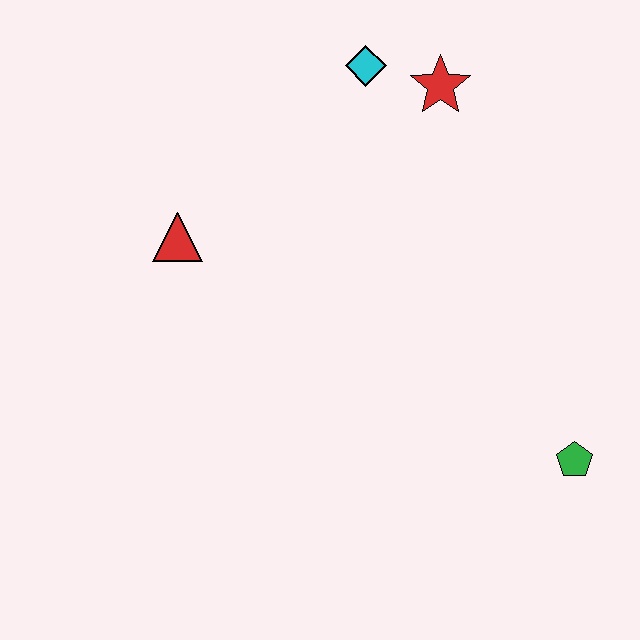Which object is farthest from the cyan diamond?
The green pentagon is farthest from the cyan diamond.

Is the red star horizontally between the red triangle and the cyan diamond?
No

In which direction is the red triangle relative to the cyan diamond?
The red triangle is to the left of the cyan diamond.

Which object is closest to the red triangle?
The cyan diamond is closest to the red triangle.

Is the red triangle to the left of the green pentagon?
Yes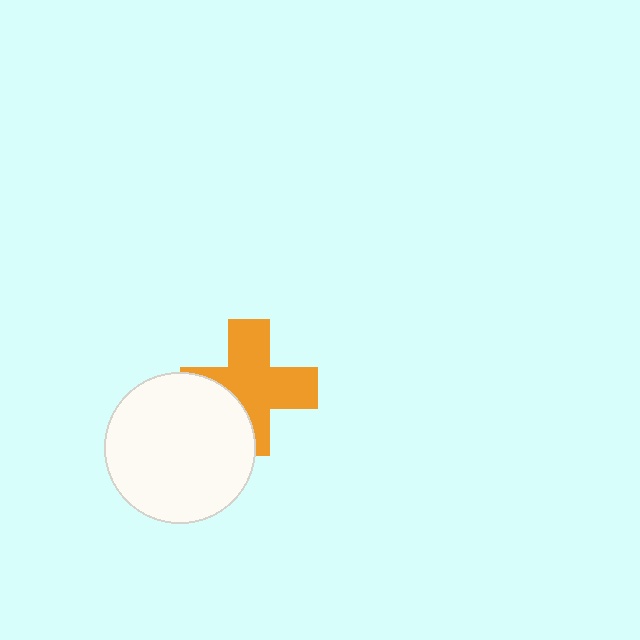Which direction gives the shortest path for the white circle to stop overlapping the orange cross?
Moving toward the lower-left gives the shortest separation.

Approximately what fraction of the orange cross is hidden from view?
Roughly 30% of the orange cross is hidden behind the white circle.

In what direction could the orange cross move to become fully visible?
The orange cross could move toward the upper-right. That would shift it out from behind the white circle entirely.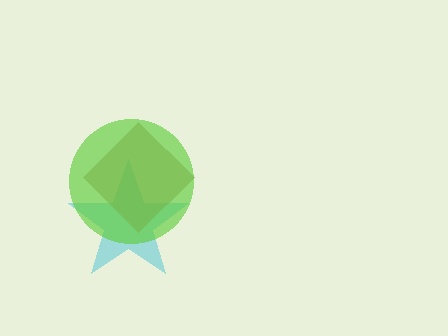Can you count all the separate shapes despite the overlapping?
Yes, there are 3 separate shapes.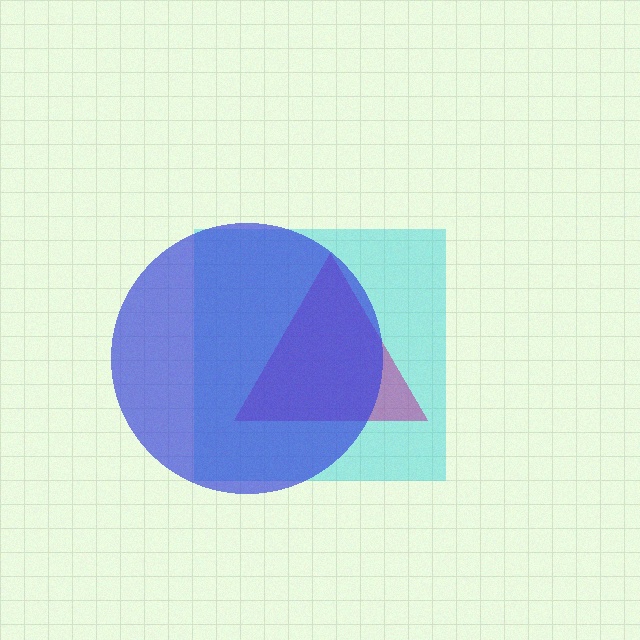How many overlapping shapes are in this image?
There are 3 overlapping shapes in the image.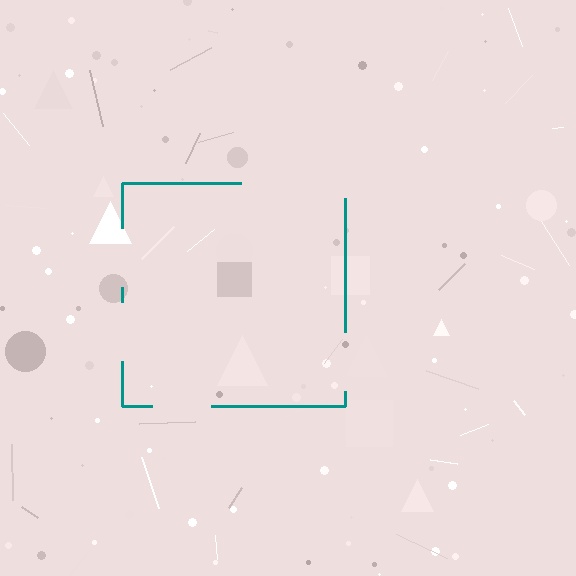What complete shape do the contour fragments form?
The contour fragments form a square.